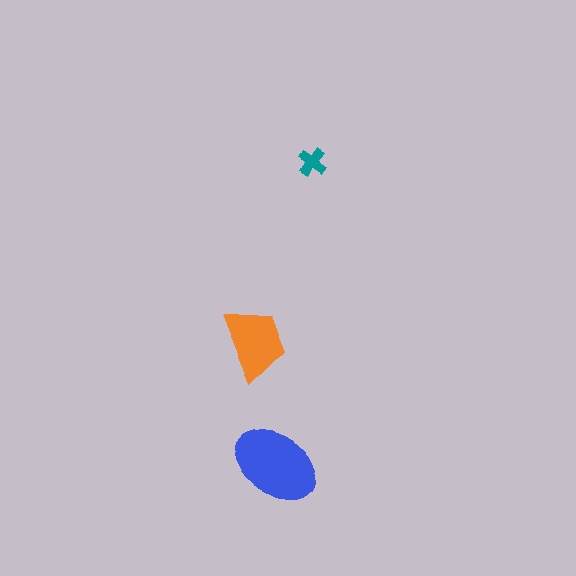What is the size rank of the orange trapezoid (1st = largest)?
2nd.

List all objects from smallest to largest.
The teal cross, the orange trapezoid, the blue ellipse.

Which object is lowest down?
The blue ellipse is bottommost.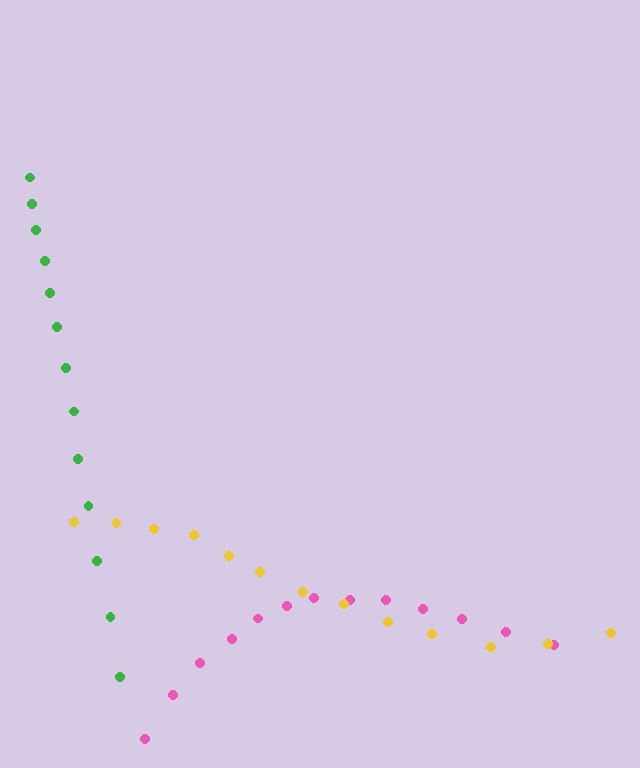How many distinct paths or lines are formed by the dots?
There are 3 distinct paths.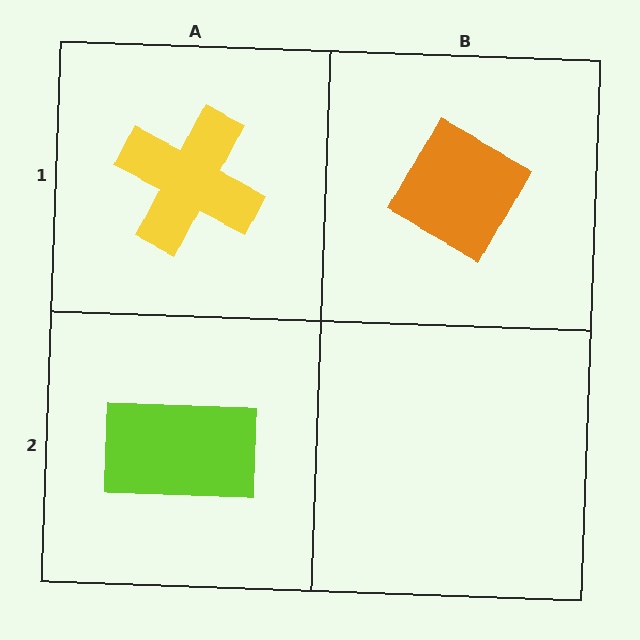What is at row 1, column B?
An orange diamond.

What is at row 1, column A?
A yellow cross.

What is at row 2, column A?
A lime rectangle.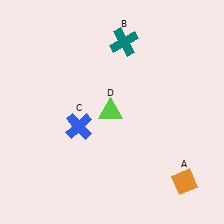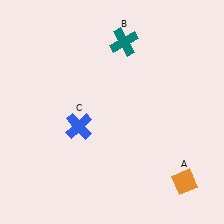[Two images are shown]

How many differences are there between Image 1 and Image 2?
There is 1 difference between the two images.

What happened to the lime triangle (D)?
The lime triangle (D) was removed in Image 2. It was in the top-left area of Image 1.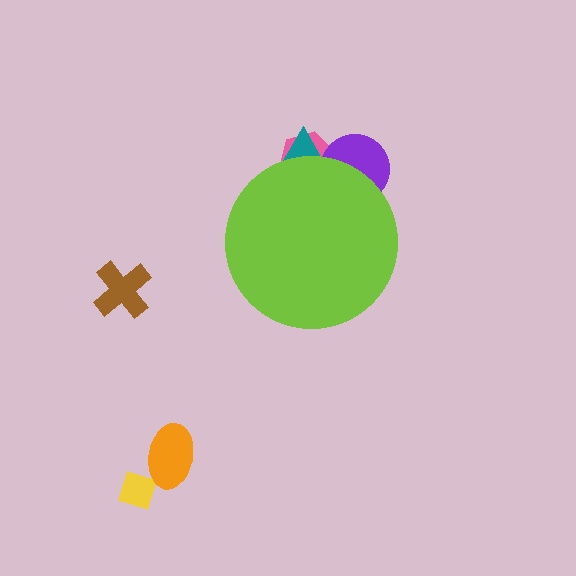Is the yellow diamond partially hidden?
No, the yellow diamond is fully visible.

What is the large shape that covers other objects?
A lime circle.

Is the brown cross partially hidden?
No, the brown cross is fully visible.